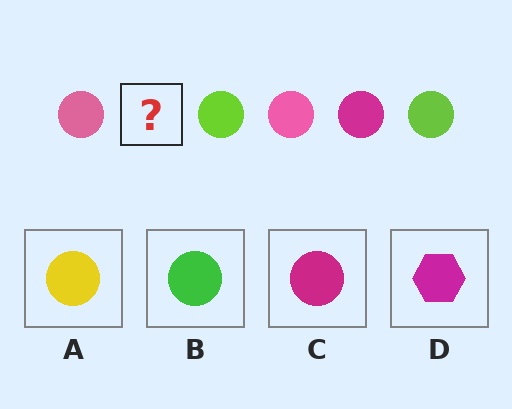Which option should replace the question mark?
Option C.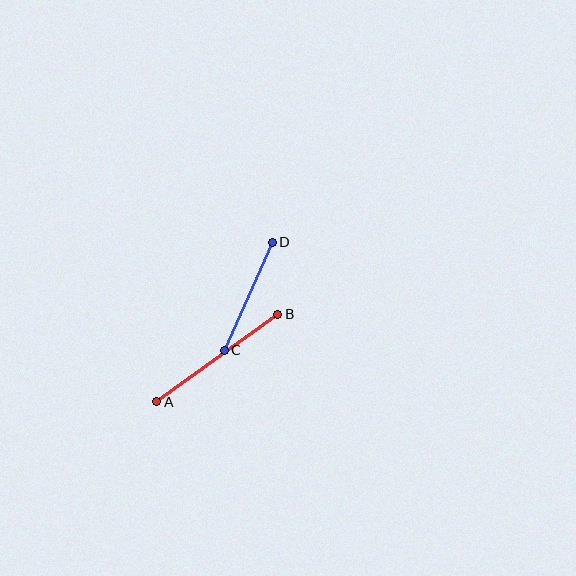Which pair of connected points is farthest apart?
Points A and B are farthest apart.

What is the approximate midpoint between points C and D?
The midpoint is at approximately (248, 296) pixels.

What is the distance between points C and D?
The distance is approximately 118 pixels.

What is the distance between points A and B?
The distance is approximately 150 pixels.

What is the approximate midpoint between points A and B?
The midpoint is at approximately (217, 358) pixels.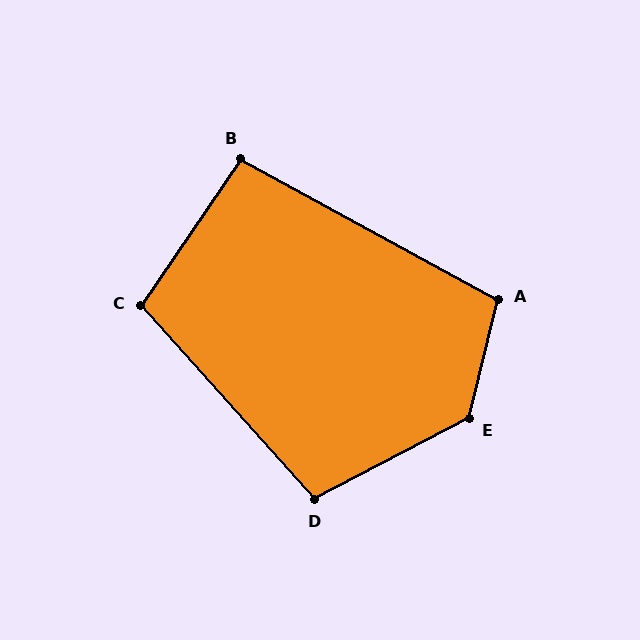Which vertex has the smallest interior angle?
B, at approximately 96 degrees.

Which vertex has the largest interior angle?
E, at approximately 131 degrees.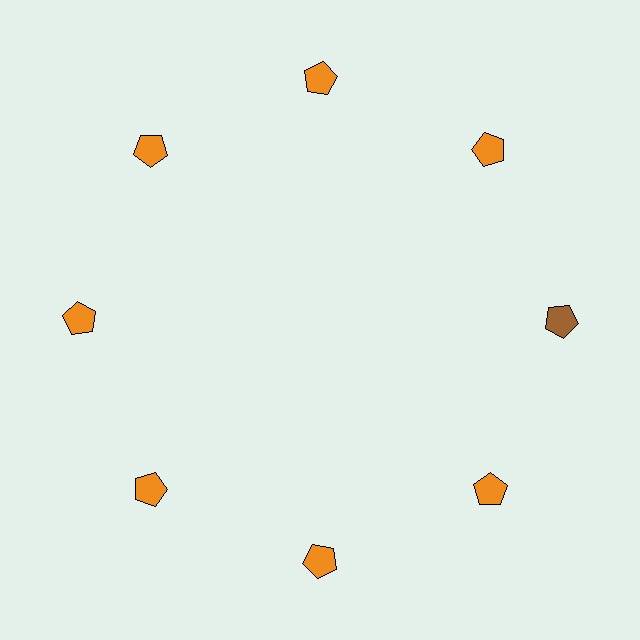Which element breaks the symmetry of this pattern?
The brown pentagon at roughly the 3 o'clock position breaks the symmetry. All other shapes are orange pentagons.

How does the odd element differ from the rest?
It has a different color: brown instead of orange.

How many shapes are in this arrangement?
There are 8 shapes arranged in a ring pattern.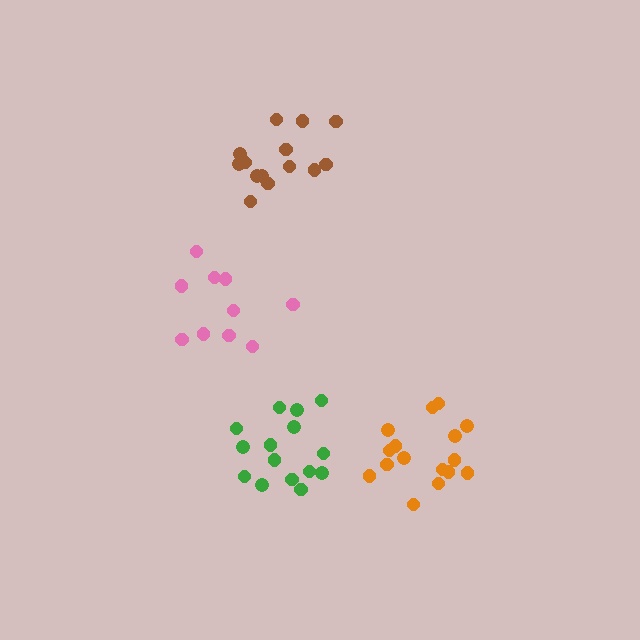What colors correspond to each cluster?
The clusters are colored: orange, pink, green, brown.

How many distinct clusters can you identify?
There are 4 distinct clusters.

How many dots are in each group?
Group 1: 16 dots, Group 2: 10 dots, Group 3: 15 dots, Group 4: 14 dots (55 total).